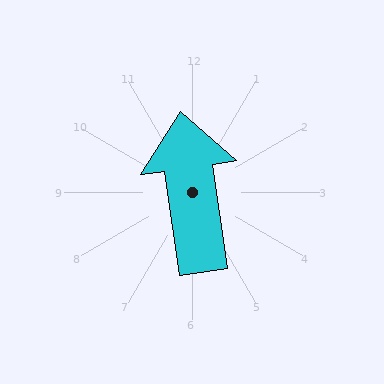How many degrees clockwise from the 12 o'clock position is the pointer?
Approximately 352 degrees.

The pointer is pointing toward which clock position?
Roughly 12 o'clock.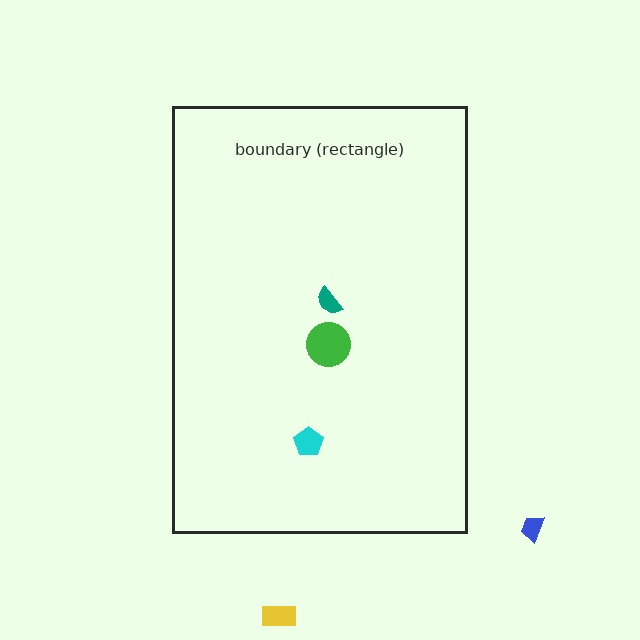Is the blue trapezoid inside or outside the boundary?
Outside.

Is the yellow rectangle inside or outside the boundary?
Outside.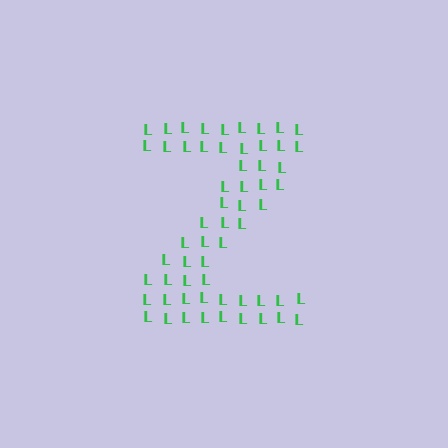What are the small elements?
The small elements are letter L's.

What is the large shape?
The large shape is the letter Z.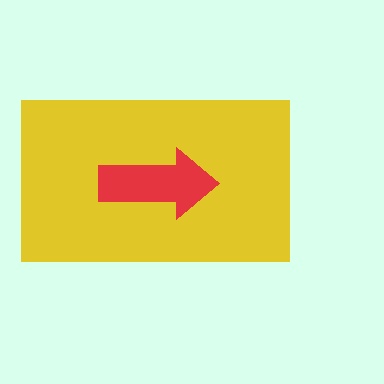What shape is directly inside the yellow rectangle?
The red arrow.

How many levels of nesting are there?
2.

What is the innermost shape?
The red arrow.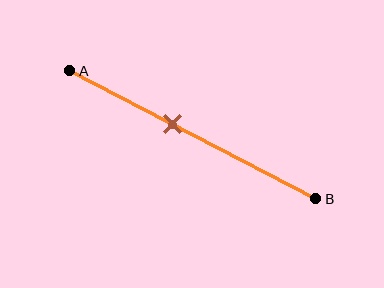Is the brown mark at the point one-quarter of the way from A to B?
No, the mark is at about 40% from A, not at the 25% one-quarter point.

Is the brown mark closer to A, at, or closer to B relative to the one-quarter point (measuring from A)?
The brown mark is closer to point B than the one-quarter point of segment AB.